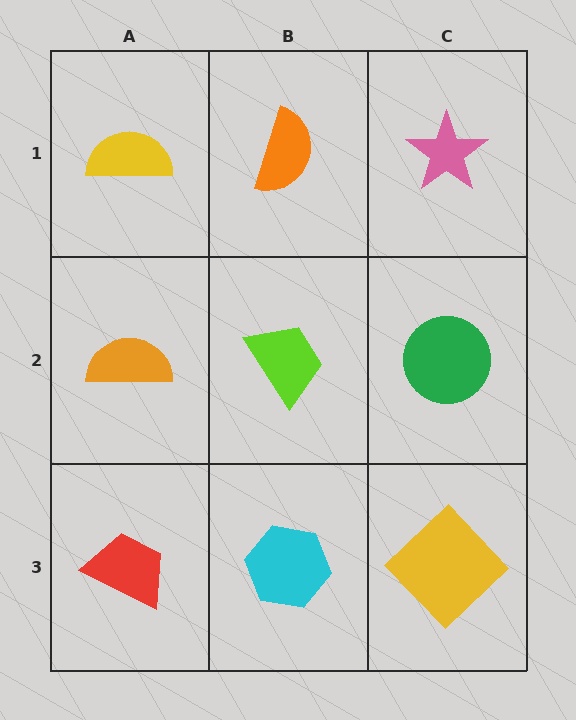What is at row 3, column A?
A red trapezoid.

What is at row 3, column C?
A yellow diamond.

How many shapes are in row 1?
3 shapes.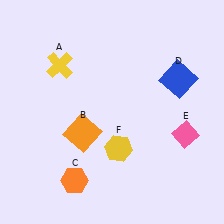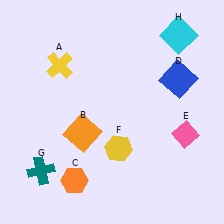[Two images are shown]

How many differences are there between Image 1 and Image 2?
There are 2 differences between the two images.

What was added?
A teal cross (G), a cyan square (H) were added in Image 2.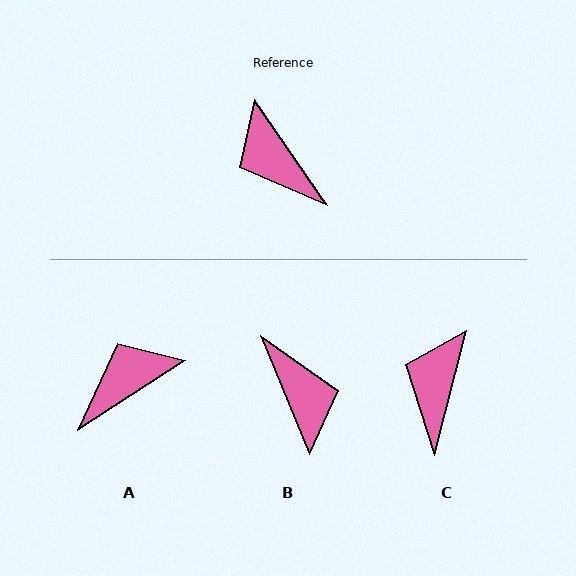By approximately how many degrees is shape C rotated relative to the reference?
Approximately 49 degrees clockwise.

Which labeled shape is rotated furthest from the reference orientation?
B, about 168 degrees away.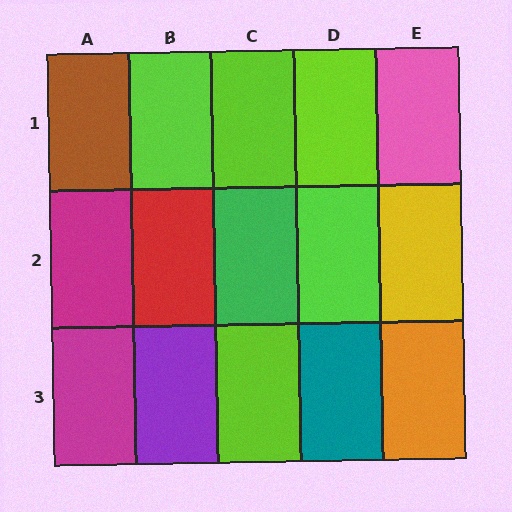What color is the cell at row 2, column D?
Lime.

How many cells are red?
1 cell is red.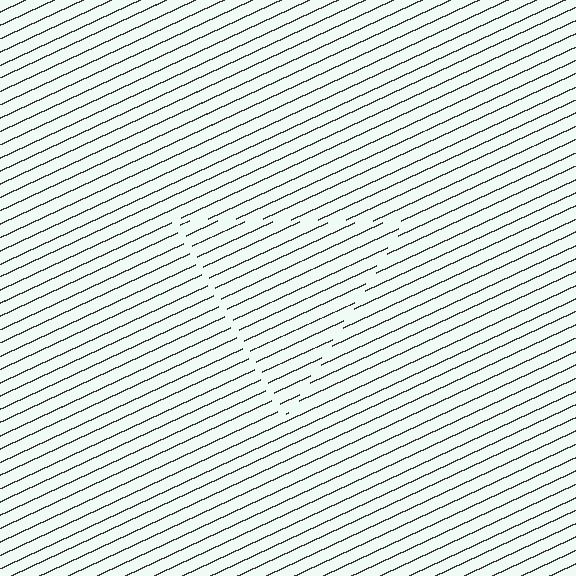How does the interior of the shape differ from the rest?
The interior of the shape contains the same grating, shifted by half a period — the contour is defined by the phase discontinuity where line-ends from the inner and outer gratings abut.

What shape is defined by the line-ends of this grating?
An illusory triangle. The interior of the shape contains the same grating, shifted by half a period — the contour is defined by the phase discontinuity where line-ends from the inner and outer gratings abut.